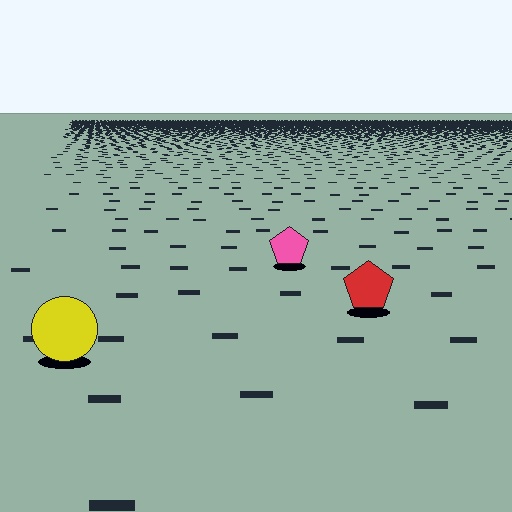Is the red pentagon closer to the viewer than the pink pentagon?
Yes. The red pentagon is closer — you can tell from the texture gradient: the ground texture is coarser near it.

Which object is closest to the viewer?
The yellow circle is closest. The texture marks near it are larger and more spread out.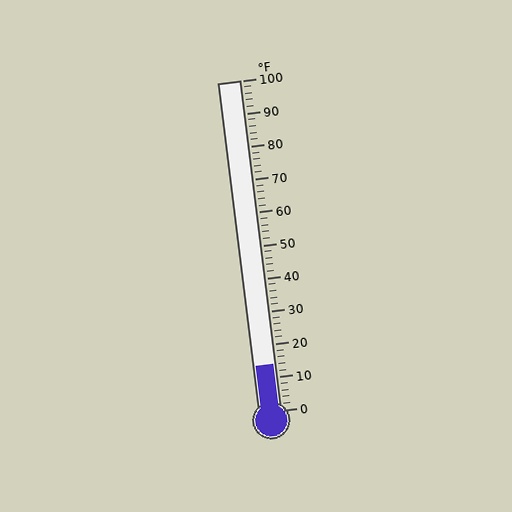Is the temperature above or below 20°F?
The temperature is below 20°F.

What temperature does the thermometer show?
The thermometer shows approximately 14°F.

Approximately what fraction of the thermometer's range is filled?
The thermometer is filled to approximately 15% of its range.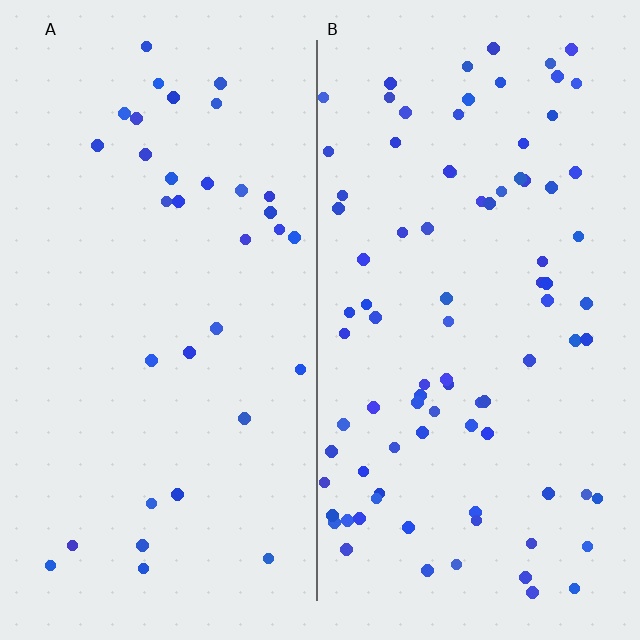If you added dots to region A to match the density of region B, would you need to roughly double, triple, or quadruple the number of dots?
Approximately triple.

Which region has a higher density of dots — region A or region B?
B (the right).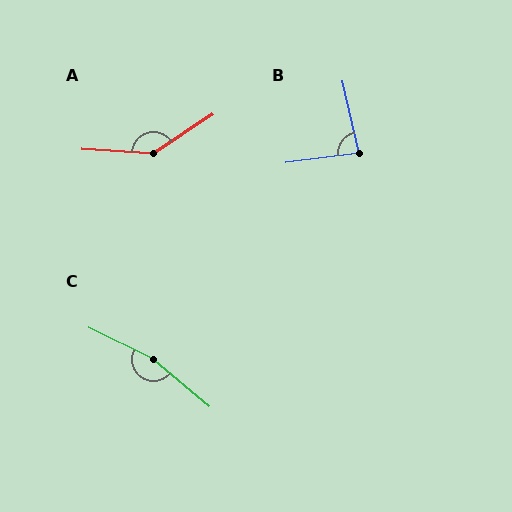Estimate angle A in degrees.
Approximately 142 degrees.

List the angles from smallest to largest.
B (85°), A (142°), C (166°).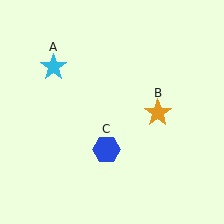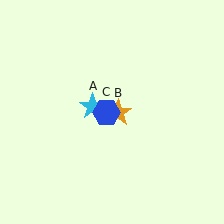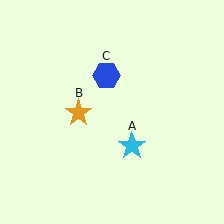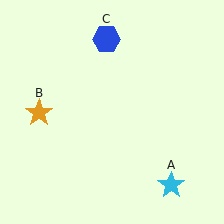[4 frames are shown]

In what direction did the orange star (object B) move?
The orange star (object B) moved left.